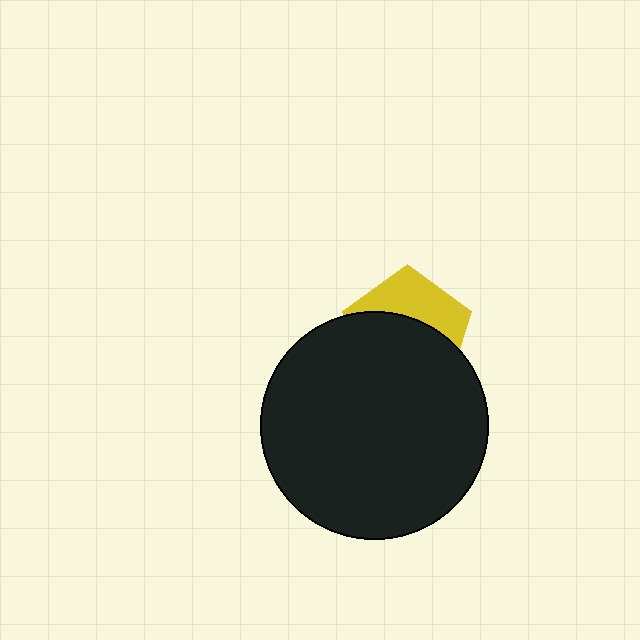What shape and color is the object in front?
The object in front is a black circle.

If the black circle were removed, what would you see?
You would see the complete yellow pentagon.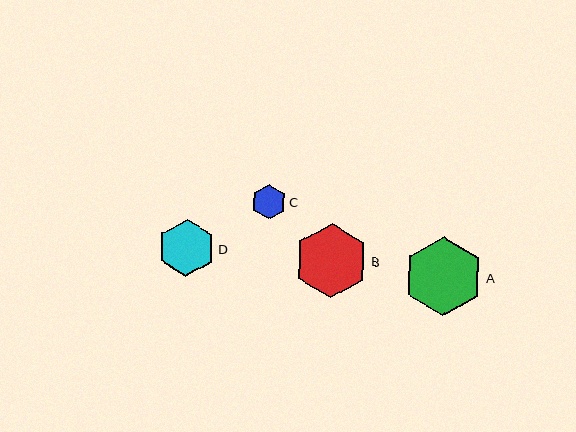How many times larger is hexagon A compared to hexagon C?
Hexagon A is approximately 2.3 times the size of hexagon C.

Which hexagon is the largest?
Hexagon A is the largest with a size of approximately 79 pixels.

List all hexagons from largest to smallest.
From largest to smallest: A, B, D, C.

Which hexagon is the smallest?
Hexagon C is the smallest with a size of approximately 34 pixels.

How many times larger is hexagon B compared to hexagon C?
Hexagon B is approximately 2.2 times the size of hexagon C.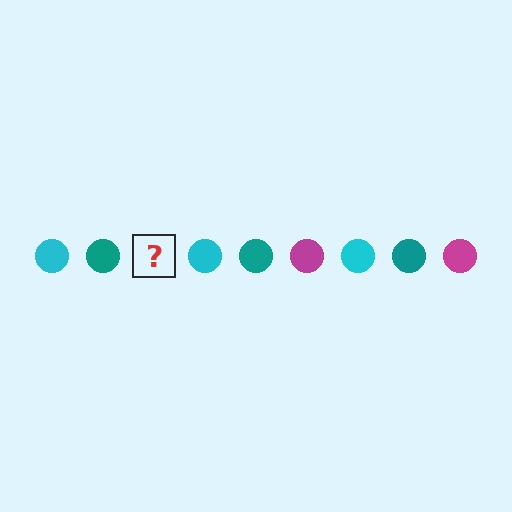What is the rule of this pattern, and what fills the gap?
The rule is that the pattern cycles through cyan, teal, magenta circles. The gap should be filled with a magenta circle.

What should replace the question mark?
The question mark should be replaced with a magenta circle.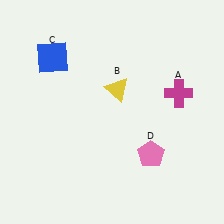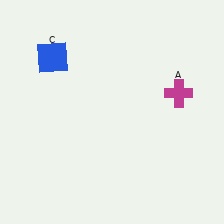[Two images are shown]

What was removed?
The pink pentagon (D), the yellow triangle (B) were removed in Image 2.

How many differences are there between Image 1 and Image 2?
There are 2 differences between the two images.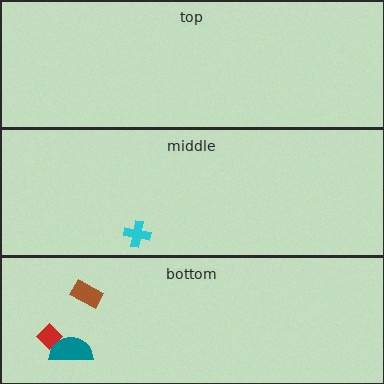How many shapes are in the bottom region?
3.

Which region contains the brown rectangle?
The bottom region.